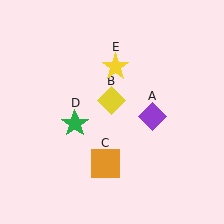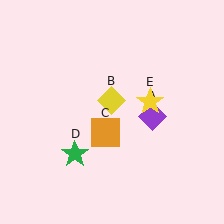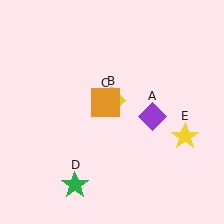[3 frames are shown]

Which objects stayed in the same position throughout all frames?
Purple diamond (object A) and yellow diamond (object B) remained stationary.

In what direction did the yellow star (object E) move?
The yellow star (object E) moved down and to the right.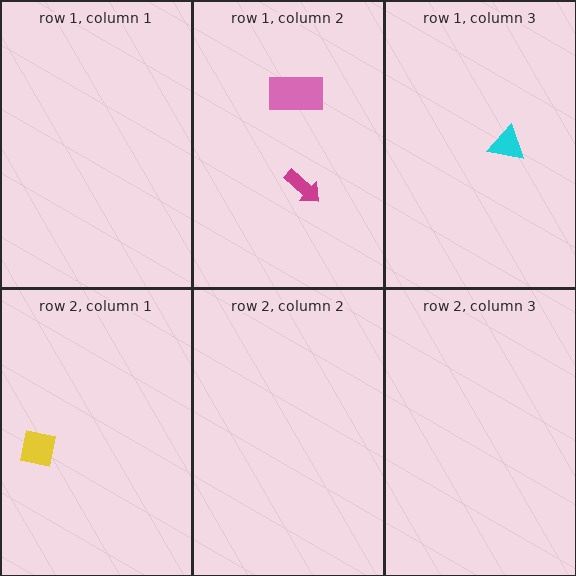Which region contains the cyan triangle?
The row 1, column 3 region.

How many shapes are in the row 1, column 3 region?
1.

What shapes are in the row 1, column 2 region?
The magenta arrow, the pink rectangle.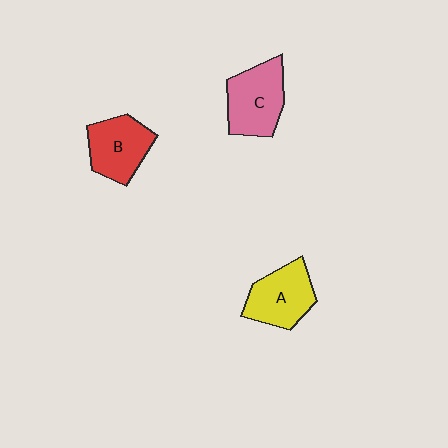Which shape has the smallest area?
Shape B (red).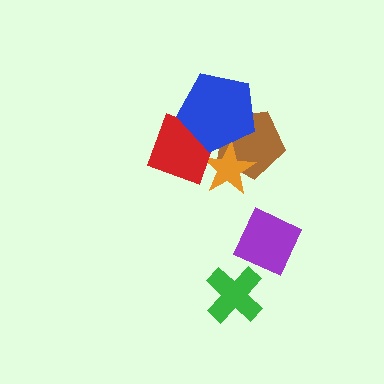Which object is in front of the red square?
The blue pentagon is in front of the red square.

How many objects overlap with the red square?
2 objects overlap with the red square.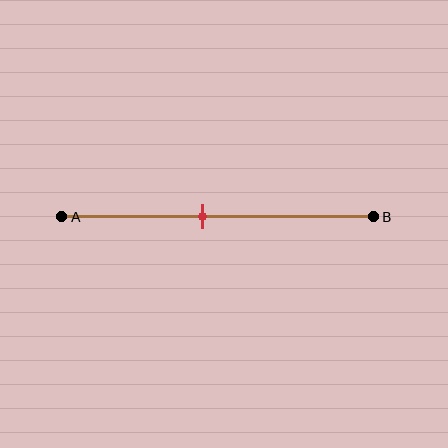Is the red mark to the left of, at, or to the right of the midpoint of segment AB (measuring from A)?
The red mark is to the left of the midpoint of segment AB.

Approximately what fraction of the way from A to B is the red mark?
The red mark is approximately 45% of the way from A to B.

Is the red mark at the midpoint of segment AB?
No, the mark is at about 45% from A, not at the 50% midpoint.